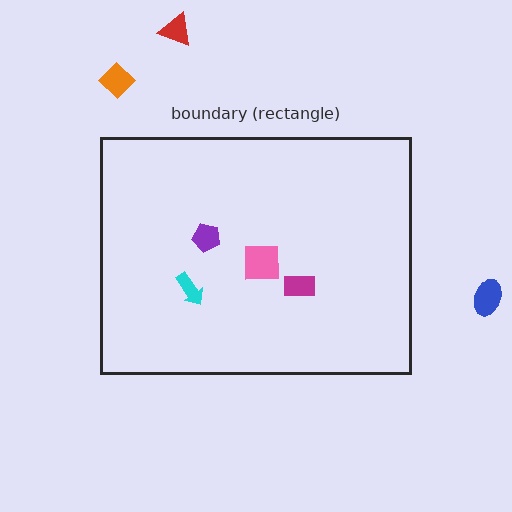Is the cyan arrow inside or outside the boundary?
Inside.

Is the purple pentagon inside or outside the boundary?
Inside.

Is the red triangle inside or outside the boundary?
Outside.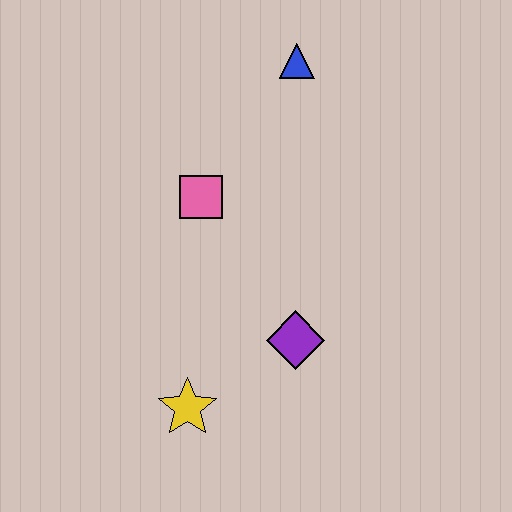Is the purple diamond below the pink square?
Yes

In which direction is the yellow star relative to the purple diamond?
The yellow star is to the left of the purple diamond.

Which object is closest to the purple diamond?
The yellow star is closest to the purple diamond.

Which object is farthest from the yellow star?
The blue triangle is farthest from the yellow star.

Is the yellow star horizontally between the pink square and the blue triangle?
No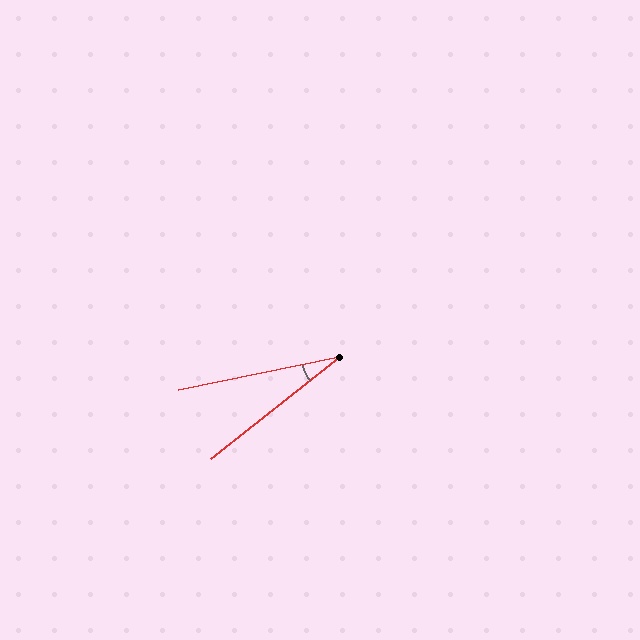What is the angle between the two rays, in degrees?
Approximately 27 degrees.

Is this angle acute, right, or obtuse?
It is acute.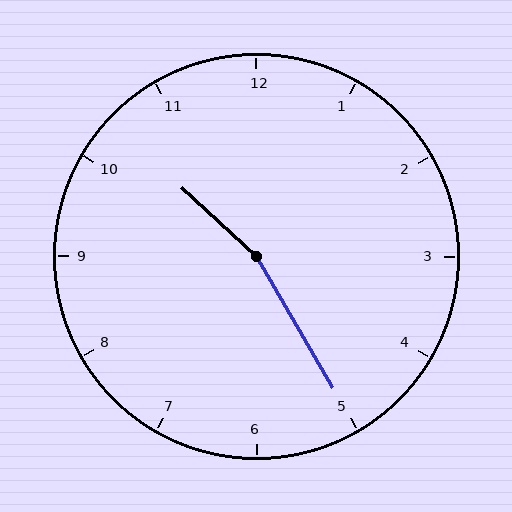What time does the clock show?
10:25.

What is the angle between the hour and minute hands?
Approximately 162 degrees.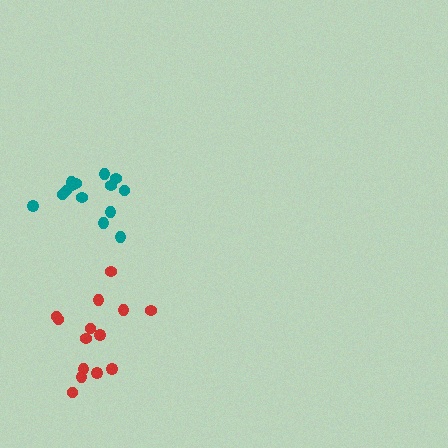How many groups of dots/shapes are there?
There are 2 groups.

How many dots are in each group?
Group 1: 14 dots, Group 2: 14 dots (28 total).